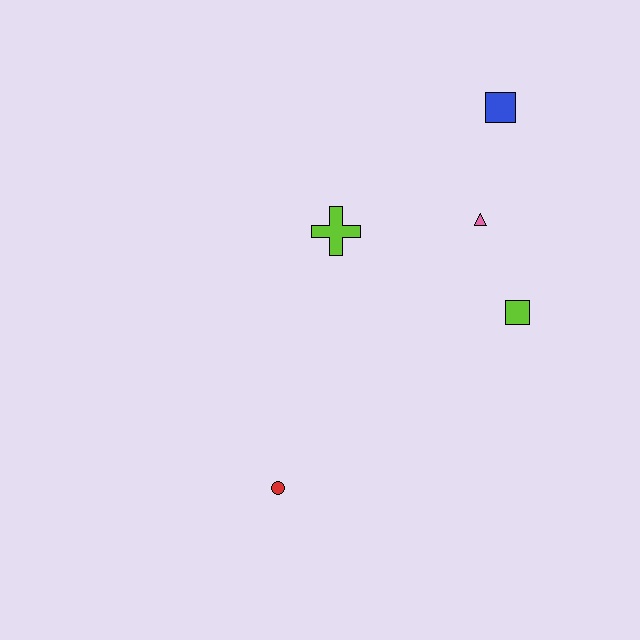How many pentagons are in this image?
There are no pentagons.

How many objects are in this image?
There are 5 objects.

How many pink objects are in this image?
There is 1 pink object.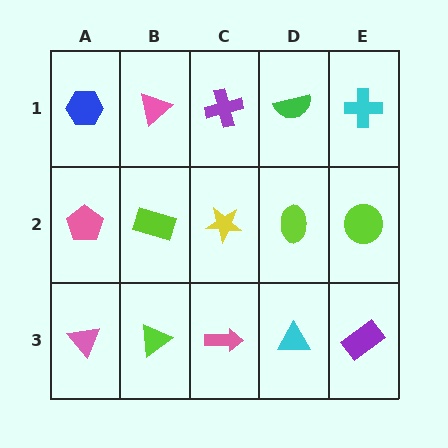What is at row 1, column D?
A green semicircle.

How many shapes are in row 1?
5 shapes.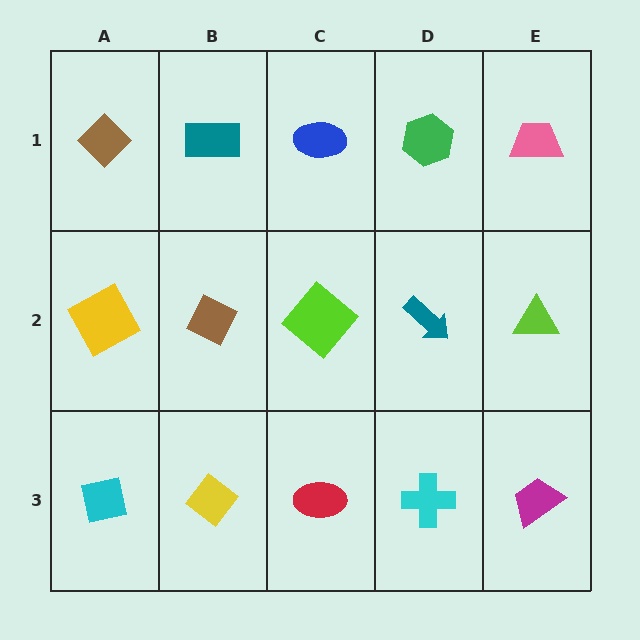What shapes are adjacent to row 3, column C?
A lime diamond (row 2, column C), a yellow diamond (row 3, column B), a cyan cross (row 3, column D).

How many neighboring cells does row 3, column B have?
3.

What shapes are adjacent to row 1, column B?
A brown diamond (row 2, column B), a brown diamond (row 1, column A), a blue ellipse (row 1, column C).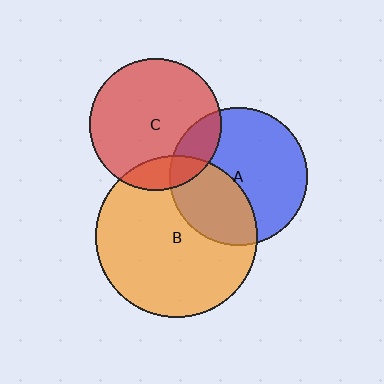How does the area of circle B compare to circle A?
Approximately 1.4 times.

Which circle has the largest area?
Circle B (orange).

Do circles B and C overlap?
Yes.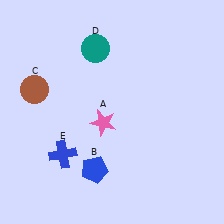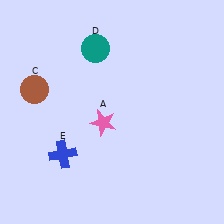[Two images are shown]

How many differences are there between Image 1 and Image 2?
There is 1 difference between the two images.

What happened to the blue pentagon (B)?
The blue pentagon (B) was removed in Image 2. It was in the bottom-left area of Image 1.